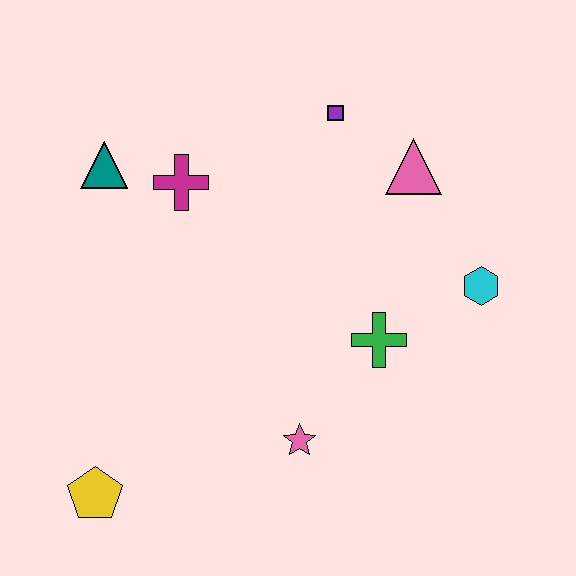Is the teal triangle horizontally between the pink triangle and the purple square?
No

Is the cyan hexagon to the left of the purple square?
No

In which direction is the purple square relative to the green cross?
The purple square is above the green cross.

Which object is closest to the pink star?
The green cross is closest to the pink star.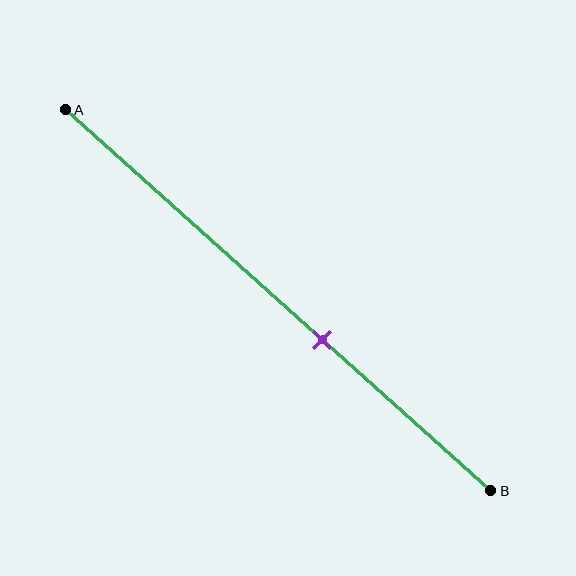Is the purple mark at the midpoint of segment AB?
No, the mark is at about 60% from A, not at the 50% midpoint.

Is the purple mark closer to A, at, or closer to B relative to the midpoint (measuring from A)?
The purple mark is closer to point B than the midpoint of segment AB.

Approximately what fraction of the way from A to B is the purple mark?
The purple mark is approximately 60% of the way from A to B.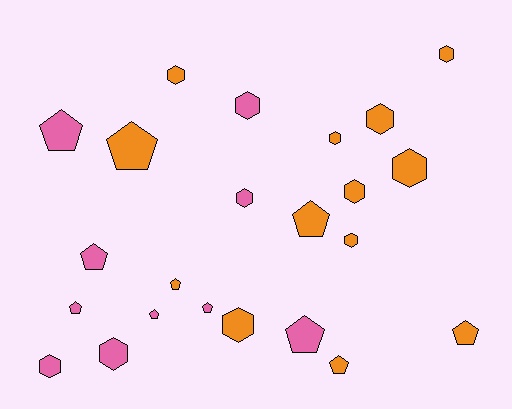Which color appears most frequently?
Orange, with 13 objects.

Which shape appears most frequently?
Hexagon, with 12 objects.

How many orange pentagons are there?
There are 5 orange pentagons.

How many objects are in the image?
There are 23 objects.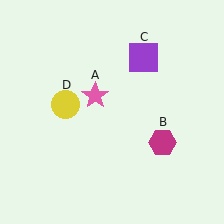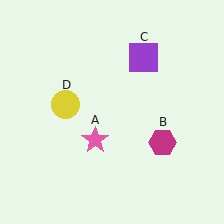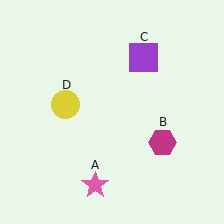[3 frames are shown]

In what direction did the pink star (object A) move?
The pink star (object A) moved down.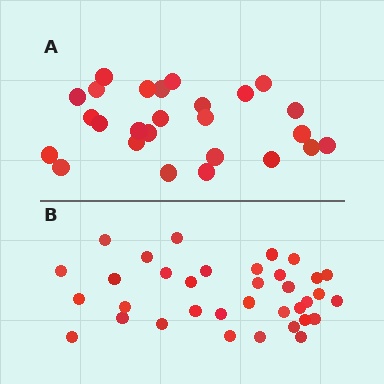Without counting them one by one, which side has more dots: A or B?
Region B (the bottom region) has more dots.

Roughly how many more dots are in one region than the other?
Region B has roughly 8 or so more dots than region A.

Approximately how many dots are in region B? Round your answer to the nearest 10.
About 40 dots. (The exact count is 35, which rounds to 40.)